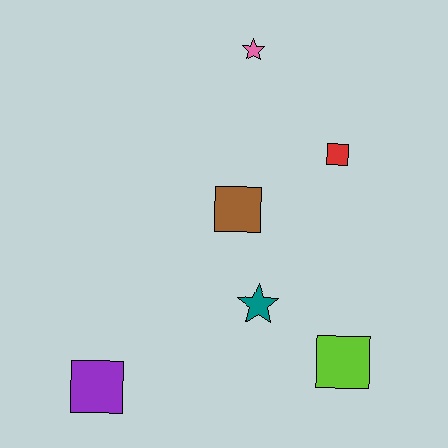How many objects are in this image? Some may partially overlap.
There are 6 objects.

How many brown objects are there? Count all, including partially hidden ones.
There is 1 brown object.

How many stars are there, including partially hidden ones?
There are 2 stars.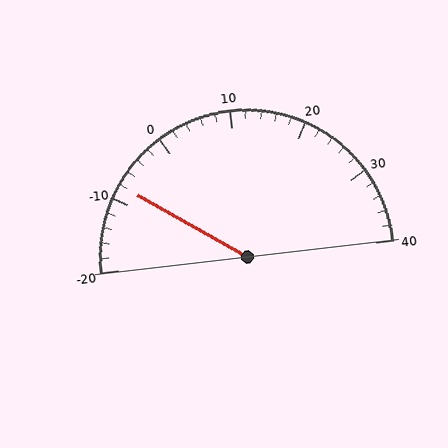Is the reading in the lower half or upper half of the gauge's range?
The reading is in the lower half of the range (-20 to 40).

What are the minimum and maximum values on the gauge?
The gauge ranges from -20 to 40.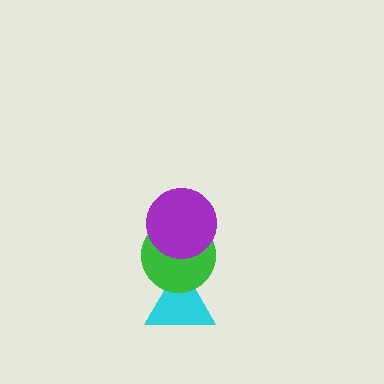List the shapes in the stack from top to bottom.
From top to bottom: the purple circle, the green circle, the cyan triangle.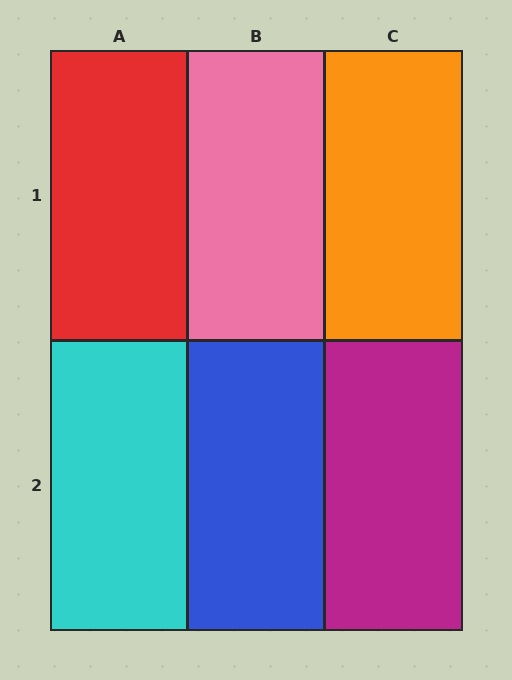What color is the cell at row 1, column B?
Pink.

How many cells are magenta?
1 cell is magenta.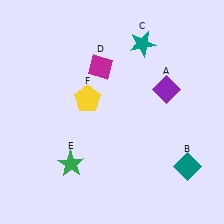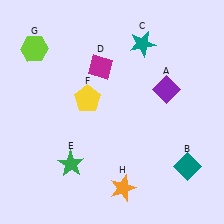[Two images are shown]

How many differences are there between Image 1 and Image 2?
There are 2 differences between the two images.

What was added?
A lime hexagon (G), an orange star (H) were added in Image 2.